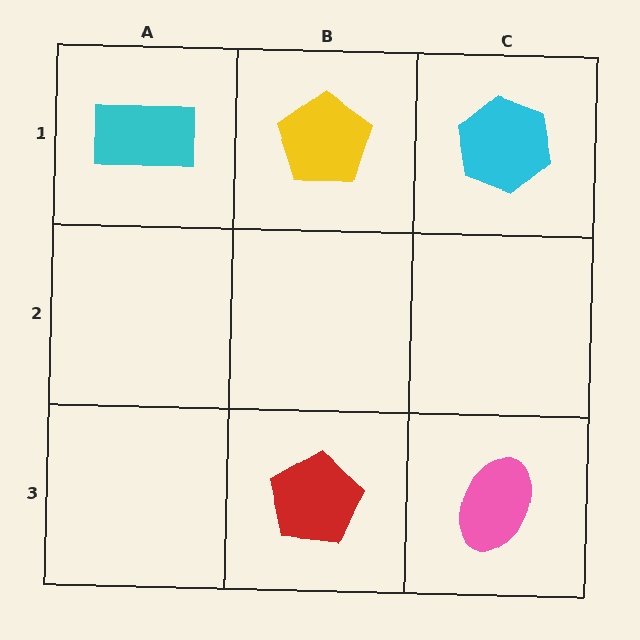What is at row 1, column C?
A cyan hexagon.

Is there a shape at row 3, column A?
No, that cell is empty.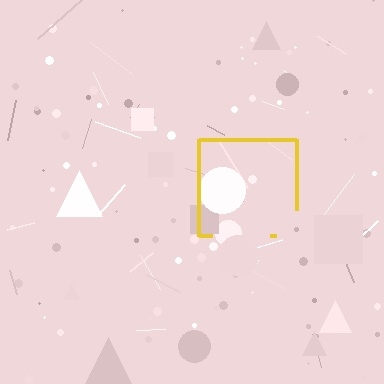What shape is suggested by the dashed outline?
The dashed outline suggests a square.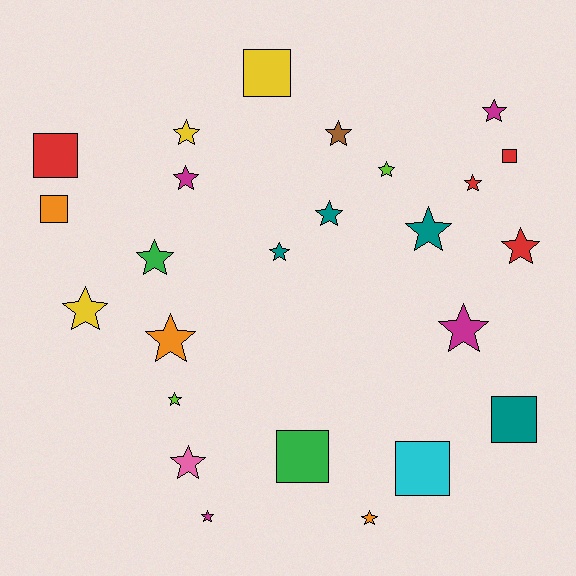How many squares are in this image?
There are 7 squares.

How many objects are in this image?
There are 25 objects.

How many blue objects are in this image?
There are no blue objects.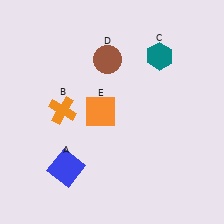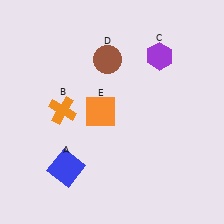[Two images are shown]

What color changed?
The hexagon (C) changed from teal in Image 1 to purple in Image 2.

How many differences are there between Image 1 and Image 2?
There is 1 difference between the two images.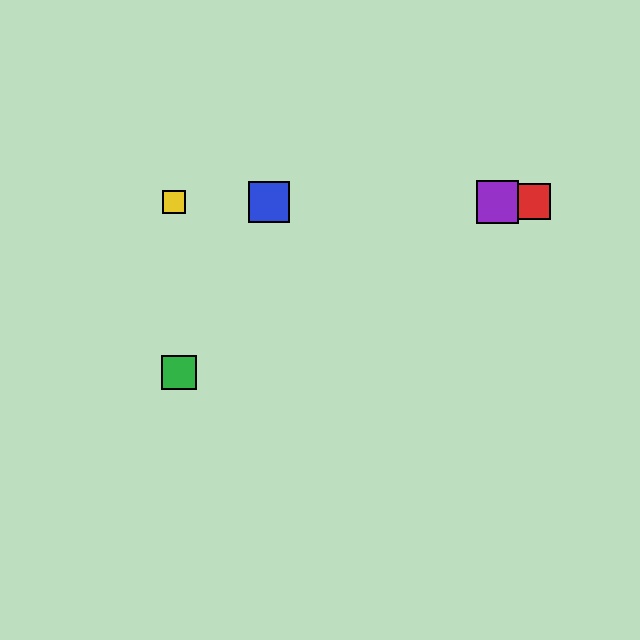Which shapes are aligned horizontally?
The red square, the blue square, the yellow square, the purple square are aligned horizontally.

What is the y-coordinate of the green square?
The green square is at y≈373.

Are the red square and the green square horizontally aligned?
No, the red square is at y≈202 and the green square is at y≈373.